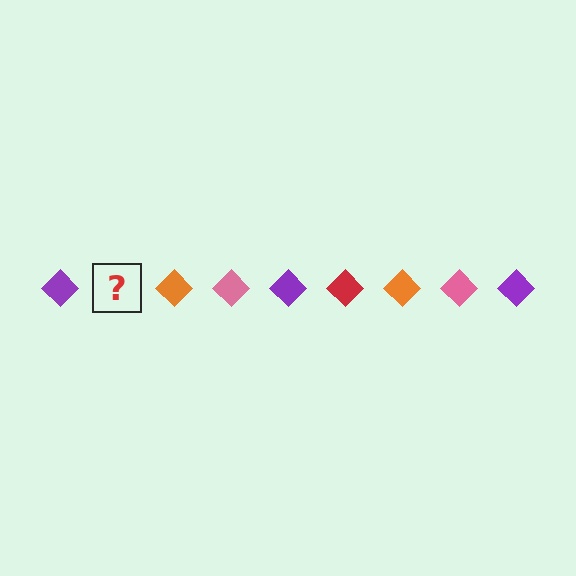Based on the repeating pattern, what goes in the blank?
The blank should be a red diamond.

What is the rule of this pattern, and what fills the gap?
The rule is that the pattern cycles through purple, red, orange, pink diamonds. The gap should be filled with a red diamond.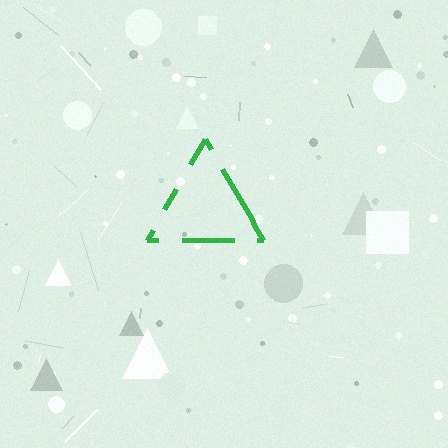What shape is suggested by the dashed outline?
The dashed outline suggests a triangle.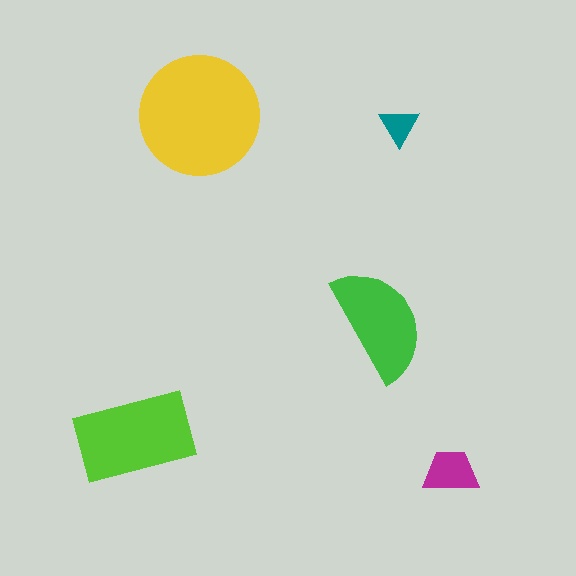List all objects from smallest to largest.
The teal triangle, the magenta trapezoid, the green semicircle, the lime rectangle, the yellow circle.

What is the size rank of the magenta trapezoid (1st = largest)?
4th.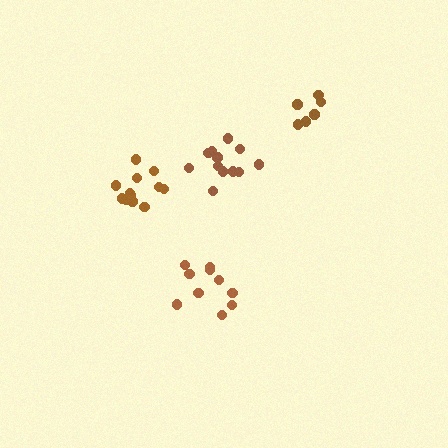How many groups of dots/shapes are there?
There are 4 groups.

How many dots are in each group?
Group 1: 10 dots, Group 2: 12 dots, Group 3: 12 dots, Group 4: 6 dots (40 total).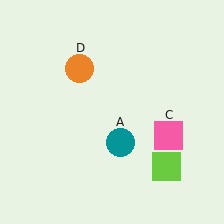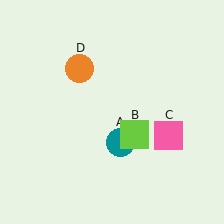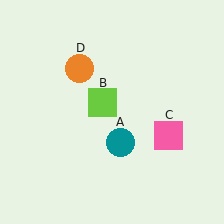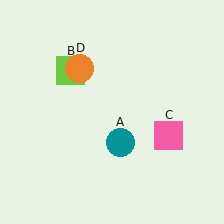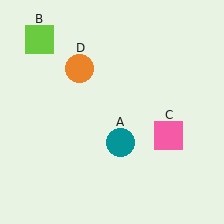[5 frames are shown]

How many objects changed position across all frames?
1 object changed position: lime square (object B).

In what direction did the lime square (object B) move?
The lime square (object B) moved up and to the left.